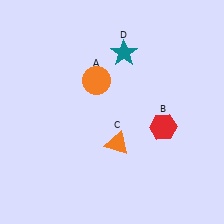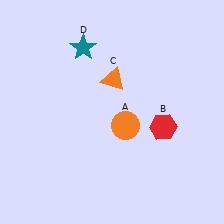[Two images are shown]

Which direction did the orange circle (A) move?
The orange circle (A) moved down.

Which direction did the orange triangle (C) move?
The orange triangle (C) moved up.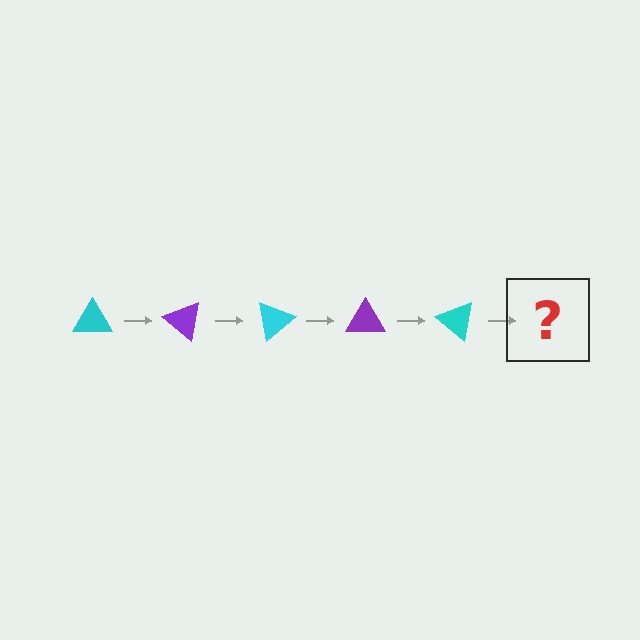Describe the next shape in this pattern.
It should be a purple triangle, rotated 200 degrees from the start.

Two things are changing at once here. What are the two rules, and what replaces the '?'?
The two rules are that it rotates 40 degrees each step and the color cycles through cyan and purple. The '?' should be a purple triangle, rotated 200 degrees from the start.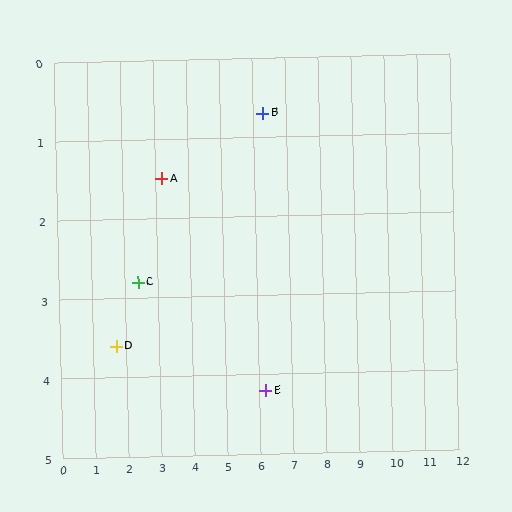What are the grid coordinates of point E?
Point E is at approximately (6.2, 4.2).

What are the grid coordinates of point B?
Point B is at approximately (6.3, 0.7).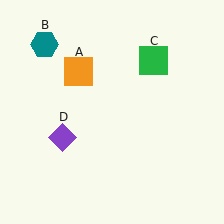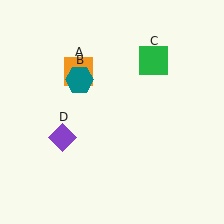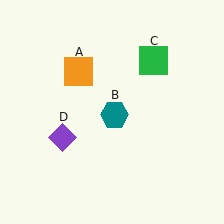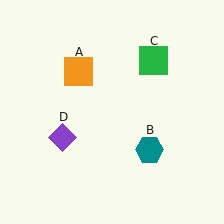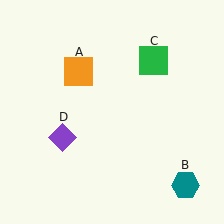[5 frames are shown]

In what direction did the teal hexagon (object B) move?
The teal hexagon (object B) moved down and to the right.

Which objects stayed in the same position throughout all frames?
Orange square (object A) and green square (object C) and purple diamond (object D) remained stationary.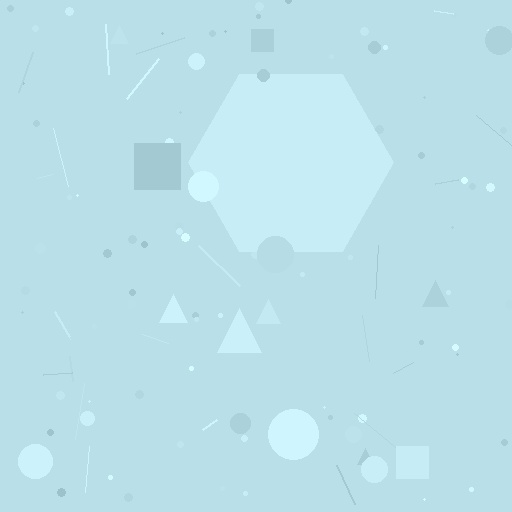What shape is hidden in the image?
A hexagon is hidden in the image.